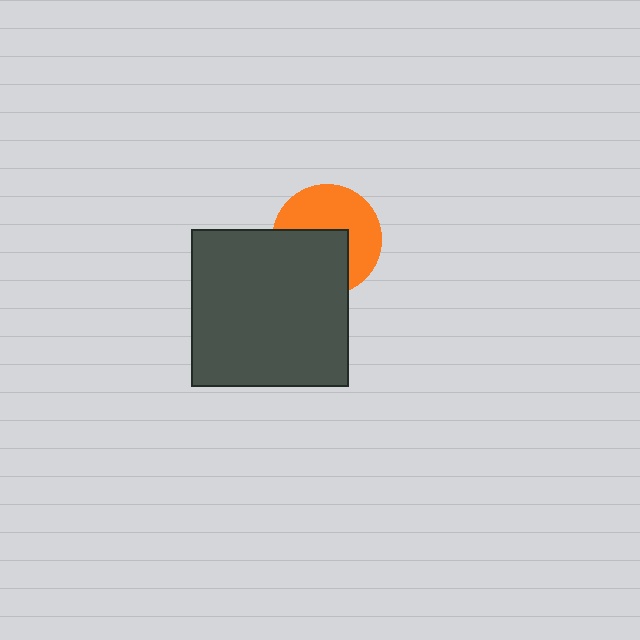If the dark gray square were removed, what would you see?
You would see the complete orange circle.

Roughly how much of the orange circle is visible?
About half of it is visible (roughly 54%).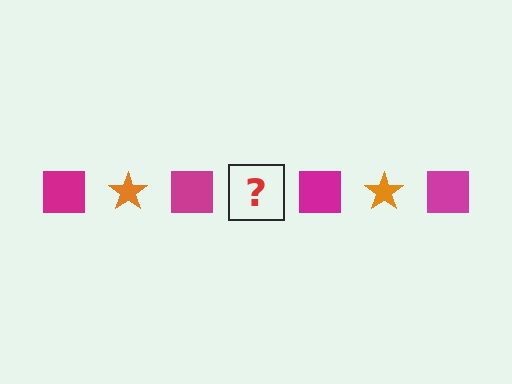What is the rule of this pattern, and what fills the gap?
The rule is that the pattern alternates between magenta square and orange star. The gap should be filled with an orange star.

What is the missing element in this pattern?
The missing element is an orange star.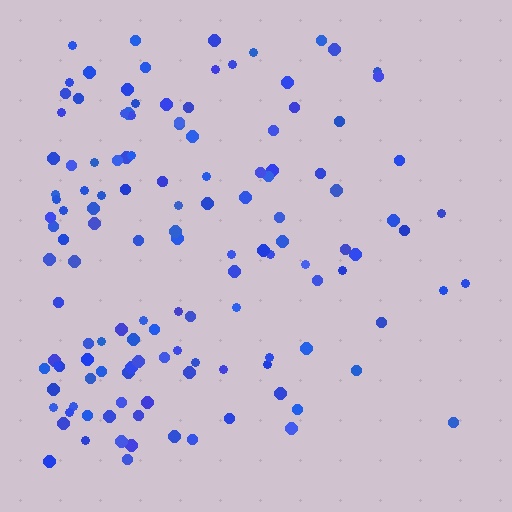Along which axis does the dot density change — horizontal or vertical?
Horizontal.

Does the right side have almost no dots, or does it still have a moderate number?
Still a moderate number, just noticeably fewer than the left.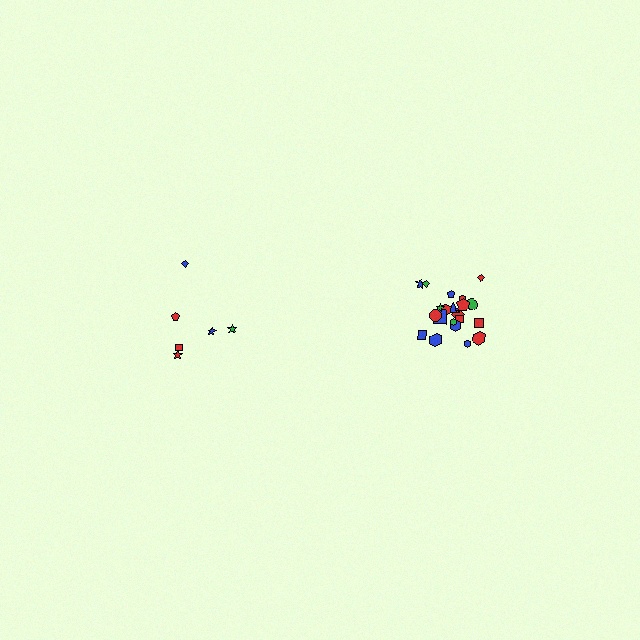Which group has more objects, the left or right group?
The right group.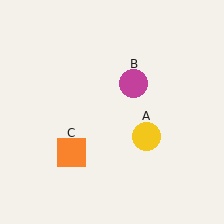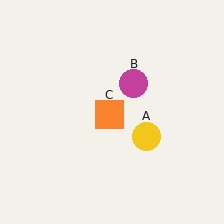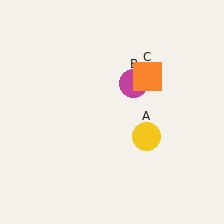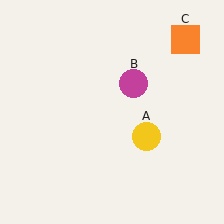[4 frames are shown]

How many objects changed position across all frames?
1 object changed position: orange square (object C).